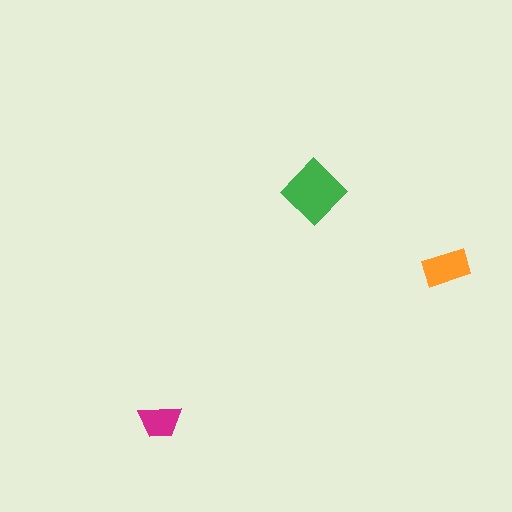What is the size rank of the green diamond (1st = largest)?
1st.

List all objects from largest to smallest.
The green diamond, the orange rectangle, the magenta trapezoid.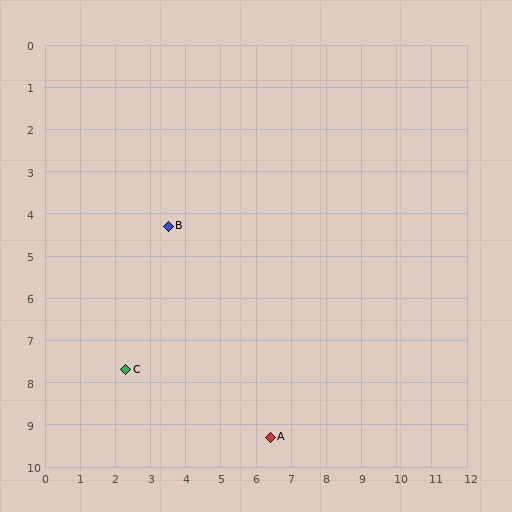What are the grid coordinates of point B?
Point B is at approximately (3.5, 4.3).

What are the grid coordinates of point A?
Point A is at approximately (6.4, 9.3).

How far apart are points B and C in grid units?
Points B and C are about 3.6 grid units apart.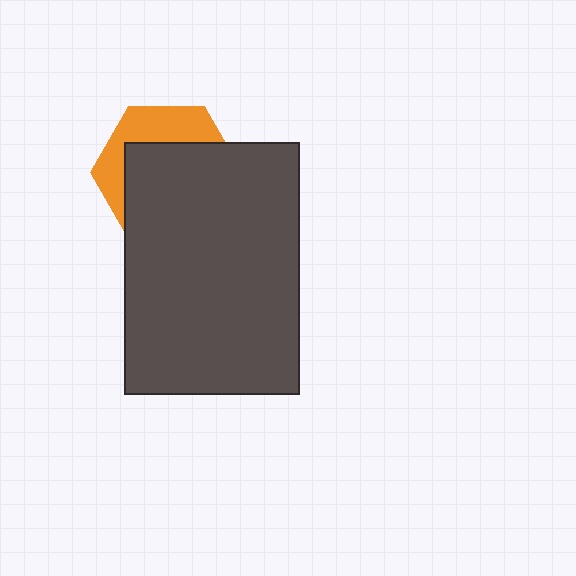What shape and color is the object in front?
The object in front is a dark gray rectangle.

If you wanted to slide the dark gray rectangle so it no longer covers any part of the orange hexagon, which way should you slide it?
Slide it down — that is the most direct way to separate the two shapes.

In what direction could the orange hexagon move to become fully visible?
The orange hexagon could move up. That would shift it out from behind the dark gray rectangle entirely.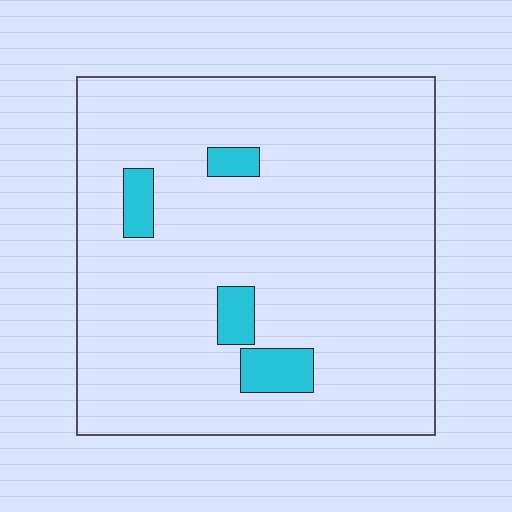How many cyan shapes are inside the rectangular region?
4.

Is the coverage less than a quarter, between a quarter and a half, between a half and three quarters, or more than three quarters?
Less than a quarter.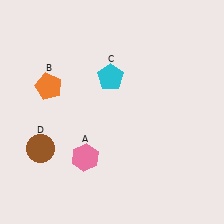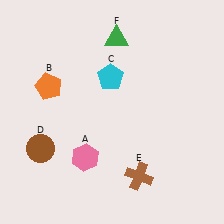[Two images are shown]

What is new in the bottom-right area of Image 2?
A brown cross (E) was added in the bottom-right area of Image 2.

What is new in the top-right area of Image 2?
A green triangle (F) was added in the top-right area of Image 2.